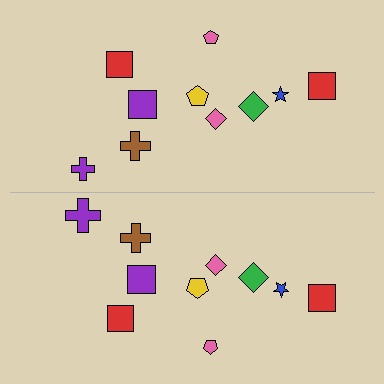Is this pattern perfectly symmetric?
No, the pattern is not perfectly symmetric. The purple cross on the bottom side has a different size than its mirror counterpart.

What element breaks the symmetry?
The purple cross on the bottom side has a different size than its mirror counterpart.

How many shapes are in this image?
There are 20 shapes in this image.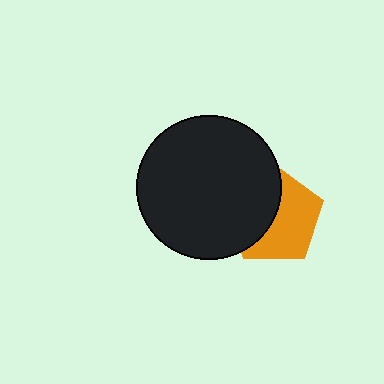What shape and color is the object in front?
The object in front is a black circle.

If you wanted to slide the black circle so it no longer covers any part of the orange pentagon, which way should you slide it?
Slide it left — that is the most direct way to separate the two shapes.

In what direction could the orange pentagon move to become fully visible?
The orange pentagon could move right. That would shift it out from behind the black circle entirely.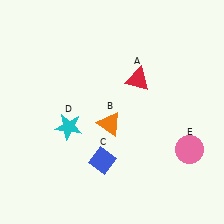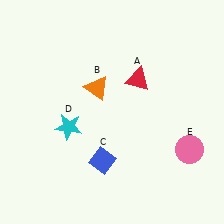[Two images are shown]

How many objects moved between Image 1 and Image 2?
1 object moved between the two images.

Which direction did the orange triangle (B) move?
The orange triangle (B) moved up.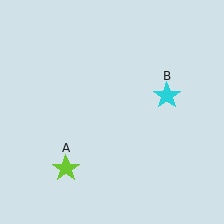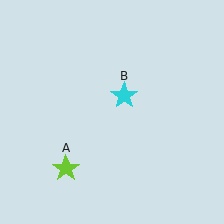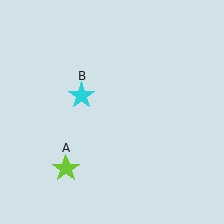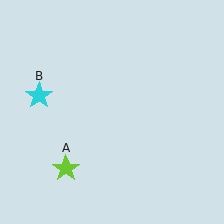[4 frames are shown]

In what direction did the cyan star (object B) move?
The cyan star (object B) moved left.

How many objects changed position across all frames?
1 object changed position: cyan star (object B).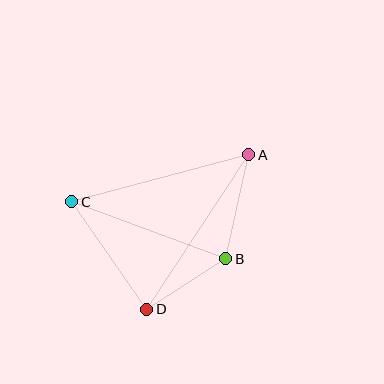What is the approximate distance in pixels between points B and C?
The distance between B and C is approximately 164 pixels.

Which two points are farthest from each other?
Points A and D are farthest from each other.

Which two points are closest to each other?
Points B and D are closest to each other.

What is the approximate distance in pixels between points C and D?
The distance between C and D is approximately 131 pixels.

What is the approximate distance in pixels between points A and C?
The distance between A and C is approximately 183 pixels.